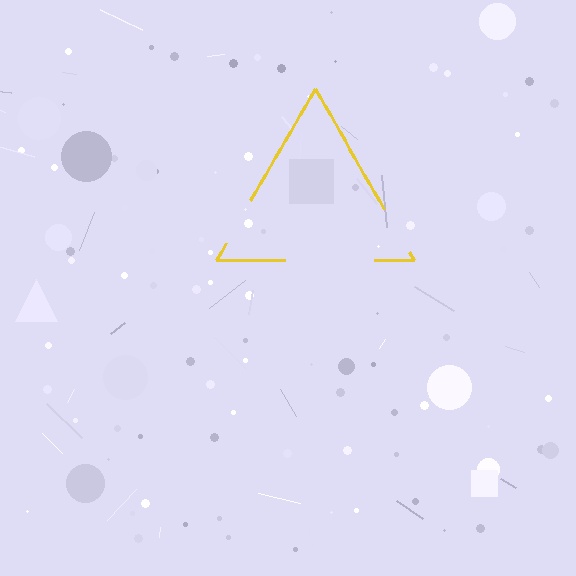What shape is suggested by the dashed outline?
The dashed outline suggests a triangle.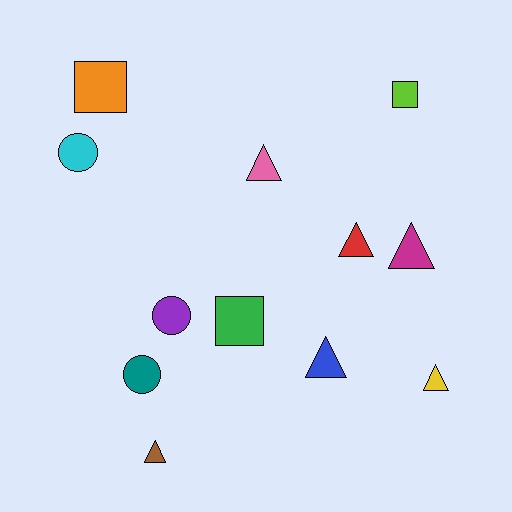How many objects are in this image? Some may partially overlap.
There are 12 objects.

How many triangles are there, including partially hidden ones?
There are 6 triangles.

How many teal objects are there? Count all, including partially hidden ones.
There is 1 teal object.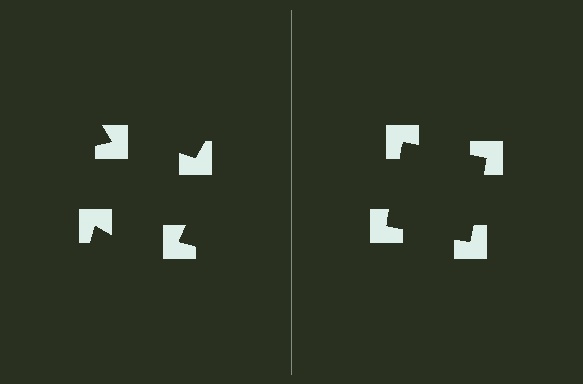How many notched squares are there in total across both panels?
8 — 4 on each side.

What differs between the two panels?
The notched squares are positioned identically on both sides; only the wedge orientations differ. On the right they align to a square; on the left they are misaligned.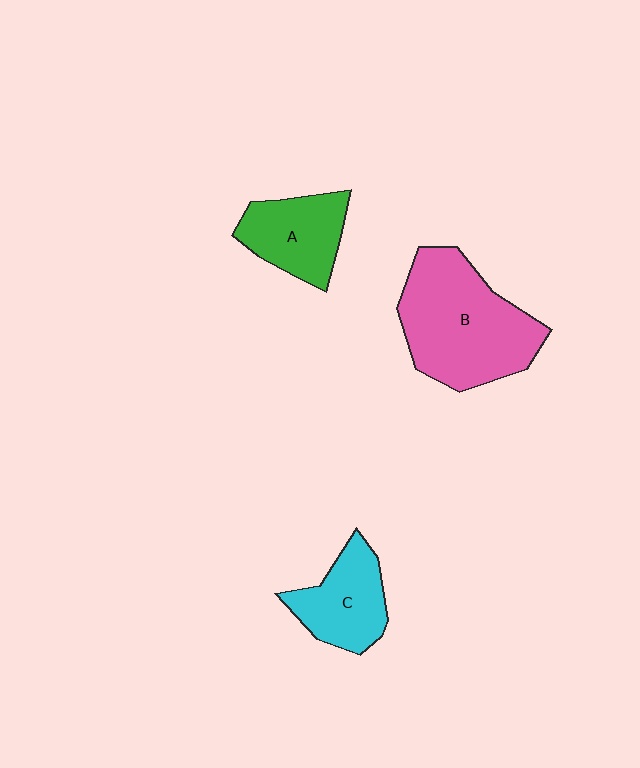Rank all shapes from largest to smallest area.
From largest to smallest: B (pink), A (green), C (cyan).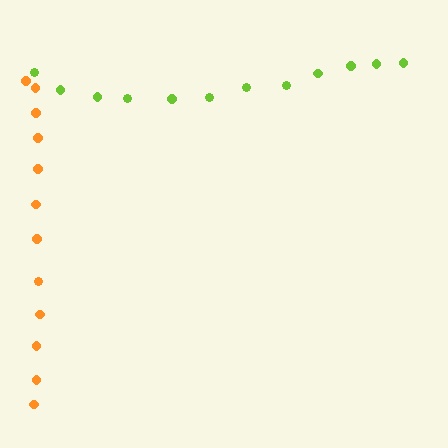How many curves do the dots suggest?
There are 2 distinct paths.